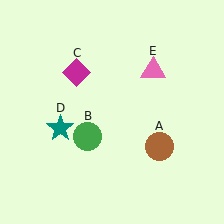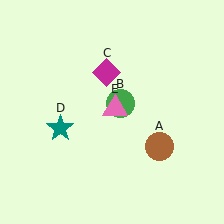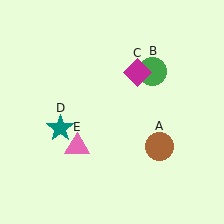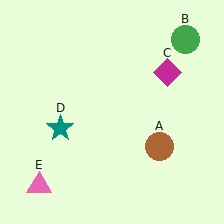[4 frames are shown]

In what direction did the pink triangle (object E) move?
The pink triangle (object E) moved down and to the left.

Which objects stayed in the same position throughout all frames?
Brown circle (object A) and teal star (object D) remained stationary.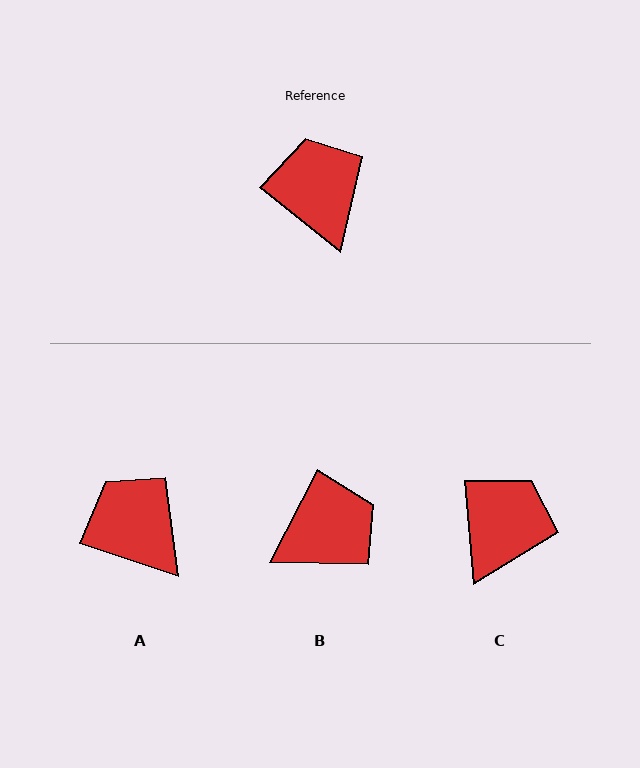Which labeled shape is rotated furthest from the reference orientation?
B, about 78 degrees away.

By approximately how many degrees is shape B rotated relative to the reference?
Approximately 78 degrees clockwise.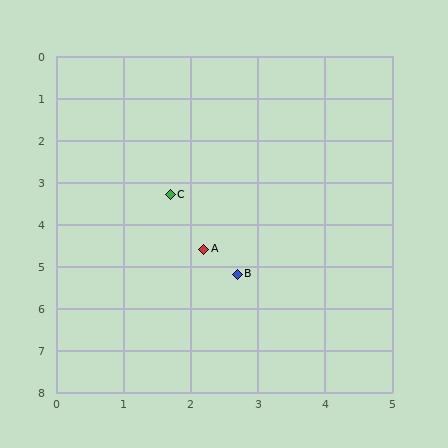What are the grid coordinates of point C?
Point C is at approximately (1.7, 3.3).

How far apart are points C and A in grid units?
Points C and A are about 1.4 grid units apart.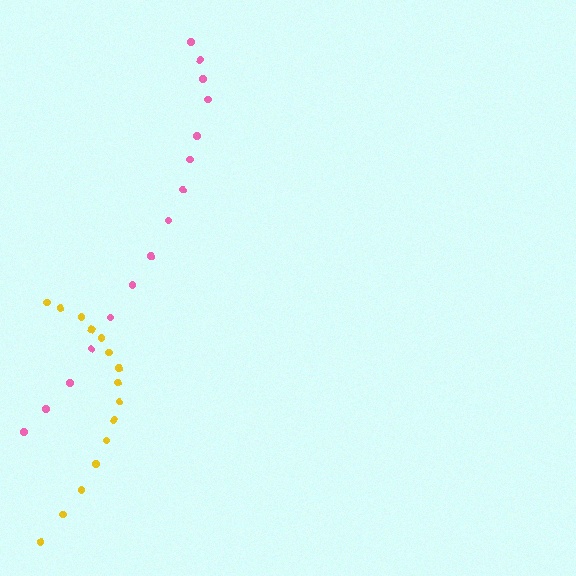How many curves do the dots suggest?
There are 2 distinct paths.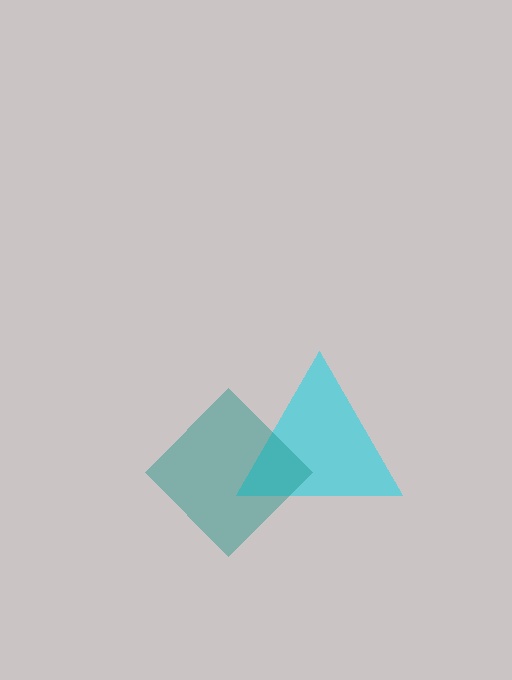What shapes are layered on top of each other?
The layered shapes are: a cyan triangle, a teal diamond.